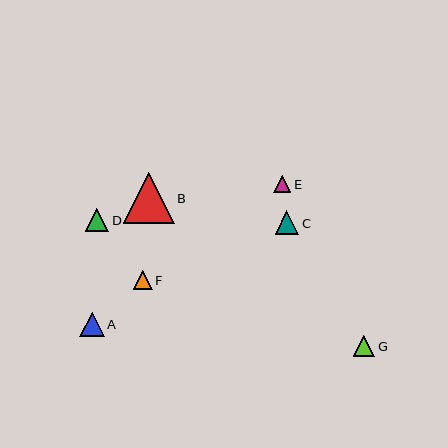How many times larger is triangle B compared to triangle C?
Triangle B is approximately 2.2 times the size of triangle C.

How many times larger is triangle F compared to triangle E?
Triangle F is approximately 1.1 times the size of triangle E.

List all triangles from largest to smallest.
From largest to smallest: B, A, C, D, G, F, E.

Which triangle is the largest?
Triangle B is the largest with a size of approximately 51 pixels.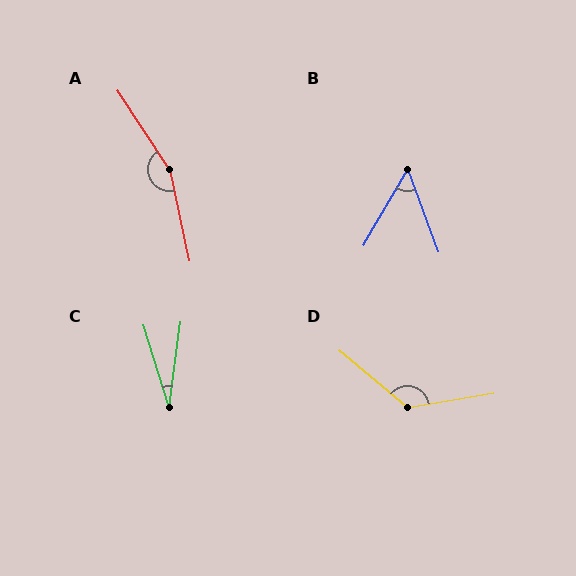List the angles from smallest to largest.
C (25°), B (50°), D (130°), A (159°).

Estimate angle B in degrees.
Approximately 50 degrees.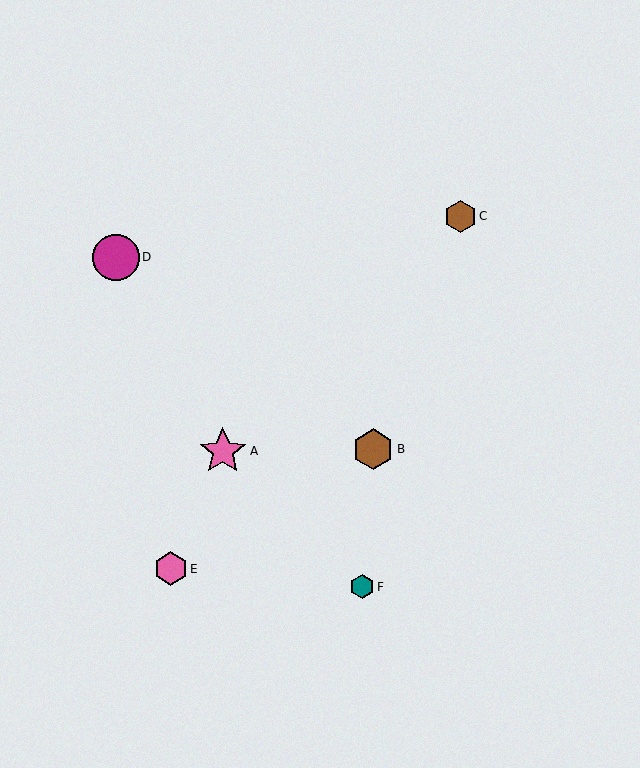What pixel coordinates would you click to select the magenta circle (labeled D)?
Click at (116, 257) to select the magenta circle D.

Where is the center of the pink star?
The center of the pink star is at (223, 451).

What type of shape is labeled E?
Shape E is a pink hexagon.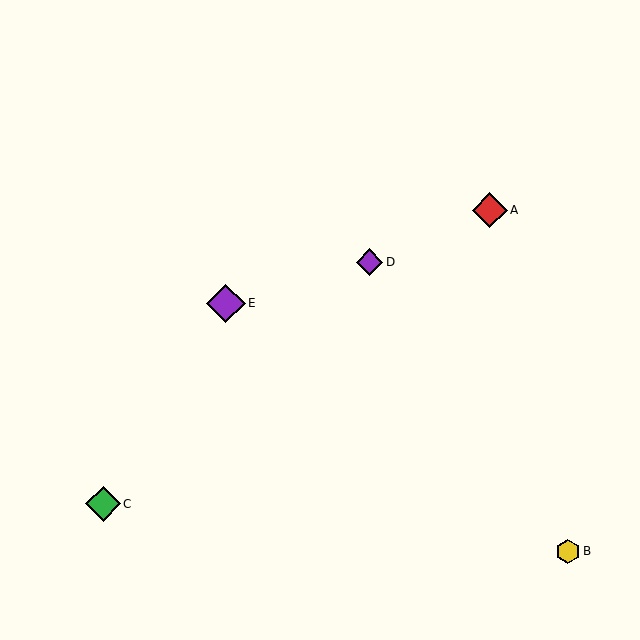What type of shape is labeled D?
Shape D is a purple diamond.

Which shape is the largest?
The purple diamond (labeled E) is the largest.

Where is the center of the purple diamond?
The center of the purple diamond is at (226, 303).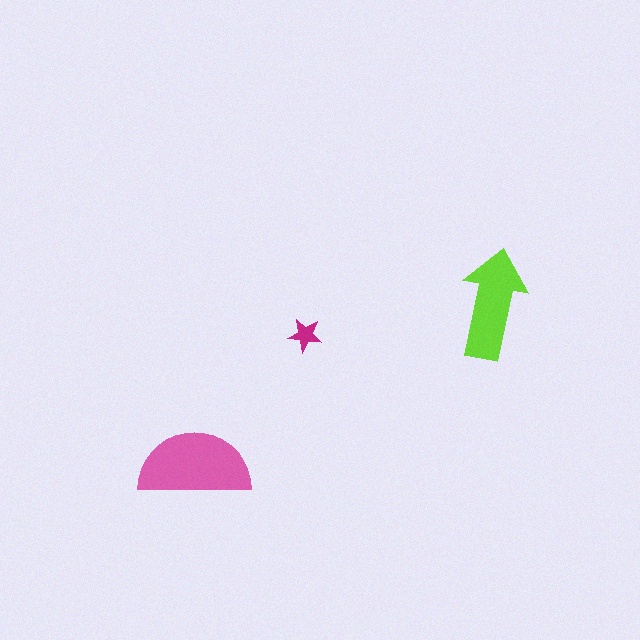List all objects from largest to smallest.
The pink semicircle, the lime arrow, the magenta star.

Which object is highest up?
The lime arrow is topmost.